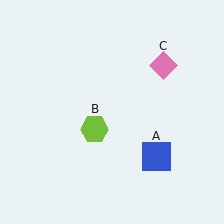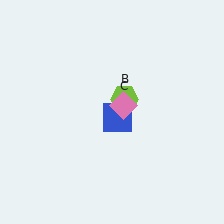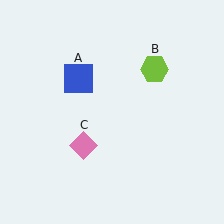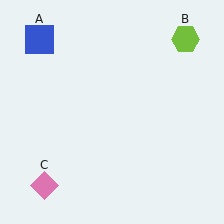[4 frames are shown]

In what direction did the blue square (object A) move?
The blue square (object A) moved up and to the left.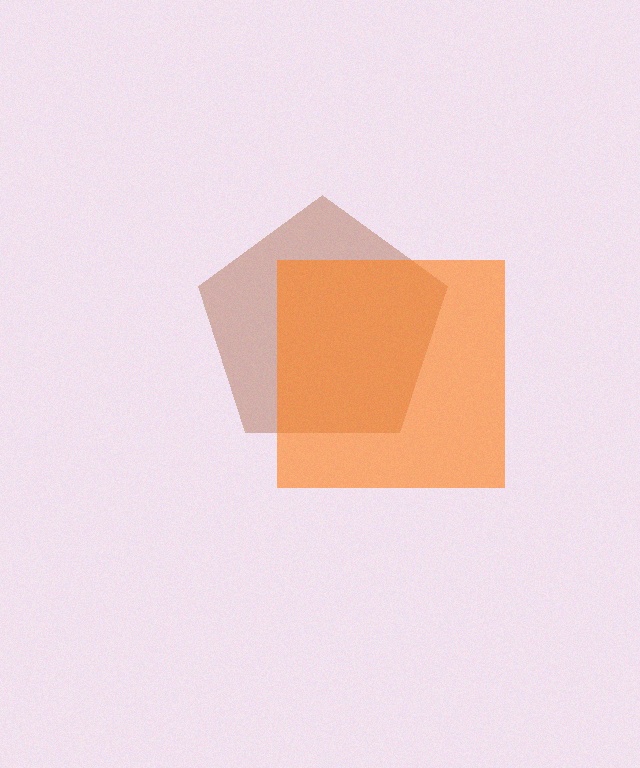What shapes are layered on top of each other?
The layered shapes are: a brown pentagon, an orange square.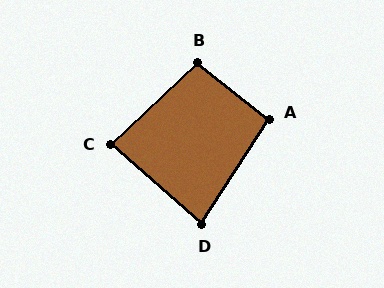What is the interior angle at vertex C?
Approximately 85 degrees (acute).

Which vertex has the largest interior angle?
B, at approximately 99 degrees.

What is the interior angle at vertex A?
Approximately 95 degrees (obtuse).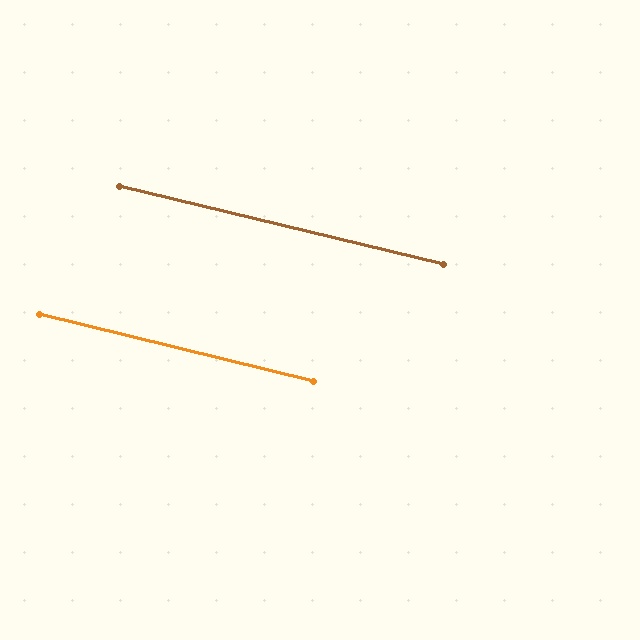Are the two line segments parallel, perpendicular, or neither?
Parallel — their directions differ by only 0.2°.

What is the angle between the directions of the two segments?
Approximately 0 degrees.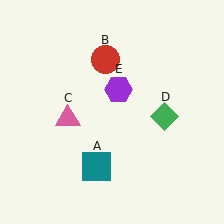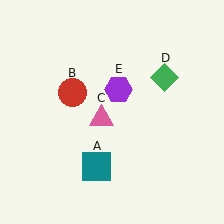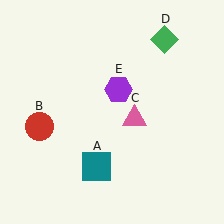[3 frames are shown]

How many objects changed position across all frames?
3 objects changed position: red circle (object B), pink triangle (object C), green diamond (object D).